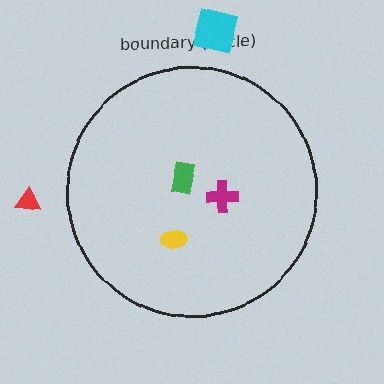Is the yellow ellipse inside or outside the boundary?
Inside.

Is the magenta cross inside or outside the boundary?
Inside.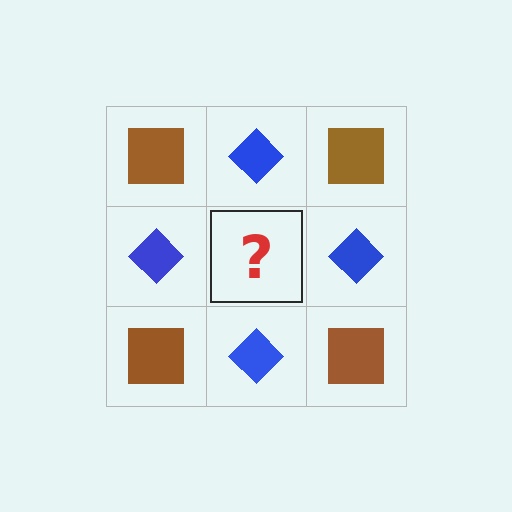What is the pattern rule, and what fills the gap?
The rule is that it alternates brown square and blue diamond in a checkerboard pattern. The gap should be filled with a brown square.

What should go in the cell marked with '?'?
The missing cell should contain a brown square.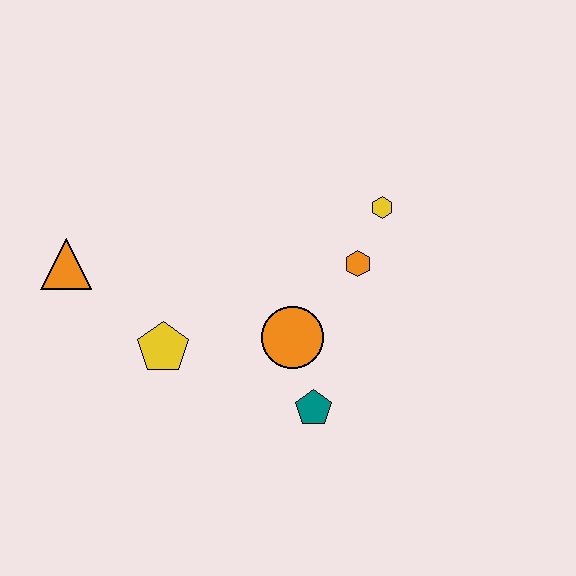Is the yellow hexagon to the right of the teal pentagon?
Yes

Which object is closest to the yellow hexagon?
The orange hexagon is closest to the yellow hexagon.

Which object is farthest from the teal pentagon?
The orange triangle is farthest from the teal pentagon.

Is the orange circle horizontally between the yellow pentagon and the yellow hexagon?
Yes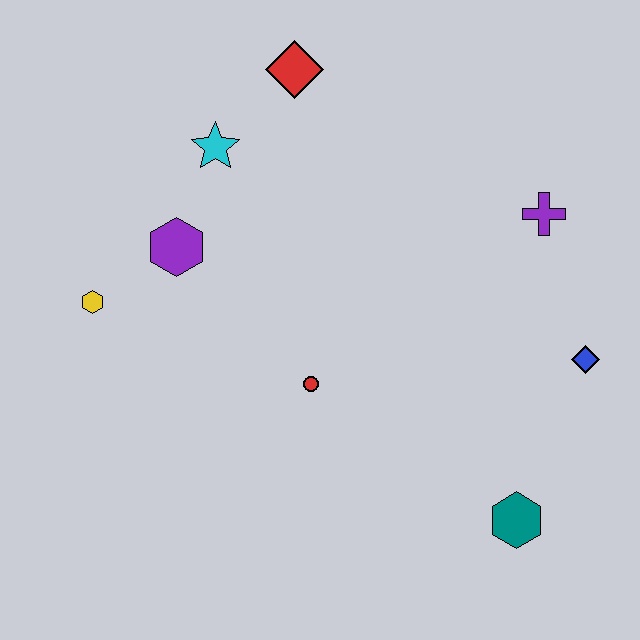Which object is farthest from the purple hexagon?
The teal hexagon is farthest from the purple hexagon.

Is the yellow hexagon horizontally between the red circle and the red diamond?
No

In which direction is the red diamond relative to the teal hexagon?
The red diamond is above the teal hexagon.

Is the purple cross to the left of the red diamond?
No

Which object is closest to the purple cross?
The blue diamond is closest to the purple cross.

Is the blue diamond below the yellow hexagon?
Yes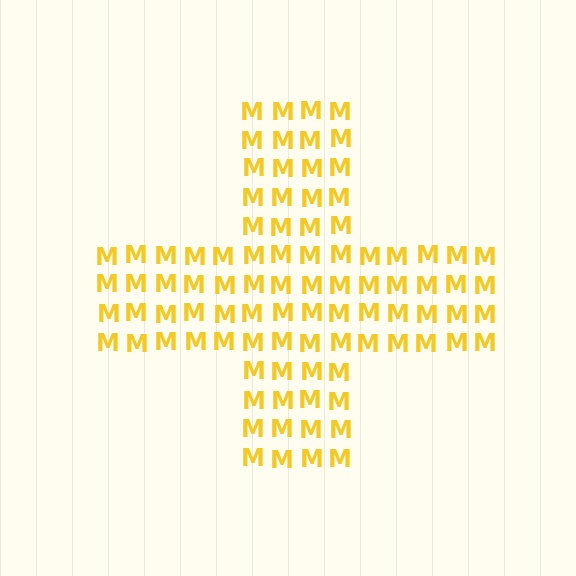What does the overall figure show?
The overall figure shows a cross.